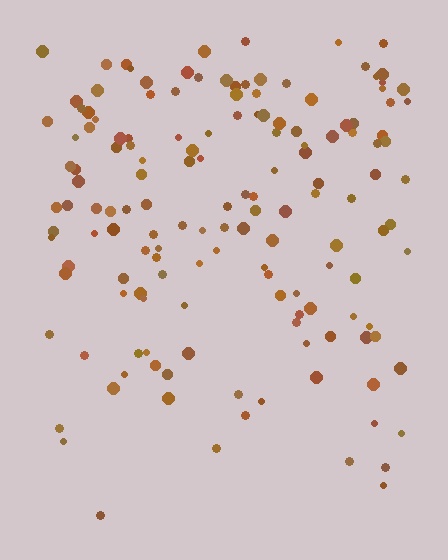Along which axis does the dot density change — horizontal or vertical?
Vertical.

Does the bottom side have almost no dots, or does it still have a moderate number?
Still a moderate number, just noticeably fewer than the top.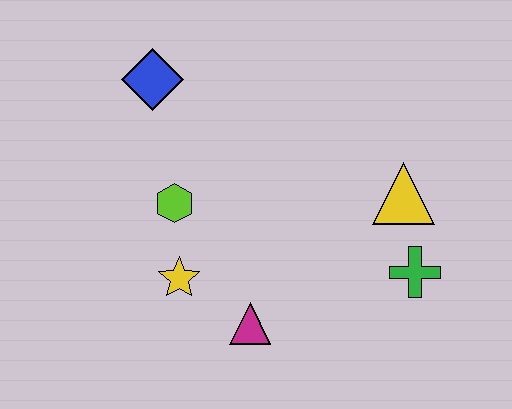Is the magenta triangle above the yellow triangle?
No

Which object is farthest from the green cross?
The blue diamond is farthest from the green cross.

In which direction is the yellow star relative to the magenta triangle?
The yellow star is to the left of the magenta triangle.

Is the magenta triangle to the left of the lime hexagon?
No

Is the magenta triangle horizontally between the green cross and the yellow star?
Yes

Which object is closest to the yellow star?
The lime hexagon is closest to the yellow star.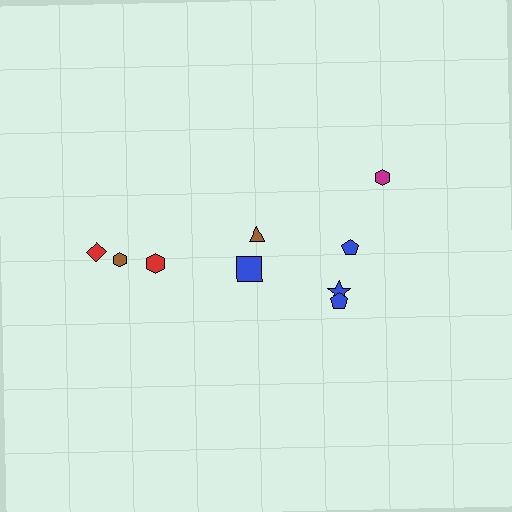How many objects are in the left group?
There are 3 objects.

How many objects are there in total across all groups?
There are 9 objects.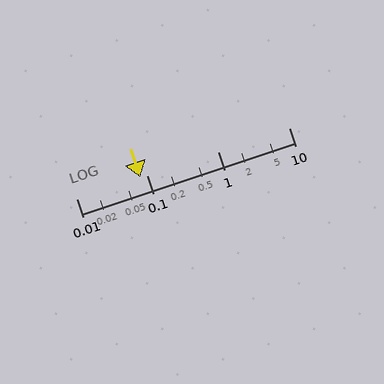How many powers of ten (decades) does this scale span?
The scale spans 3 decades, from 0.01 to 10.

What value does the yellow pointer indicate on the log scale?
The pointer indicates approximately 0.08.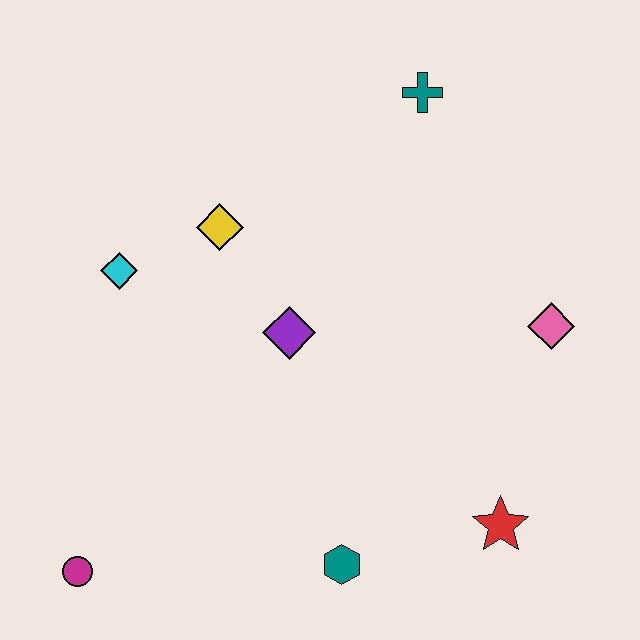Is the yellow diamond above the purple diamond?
Yes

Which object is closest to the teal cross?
The yellow diamond is closest to the teal cross.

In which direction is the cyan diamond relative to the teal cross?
The cyan diamond is to the left of the teal cross.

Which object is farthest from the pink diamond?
The magenta circle is farthest from the pink diamond.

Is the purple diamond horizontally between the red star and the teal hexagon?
No